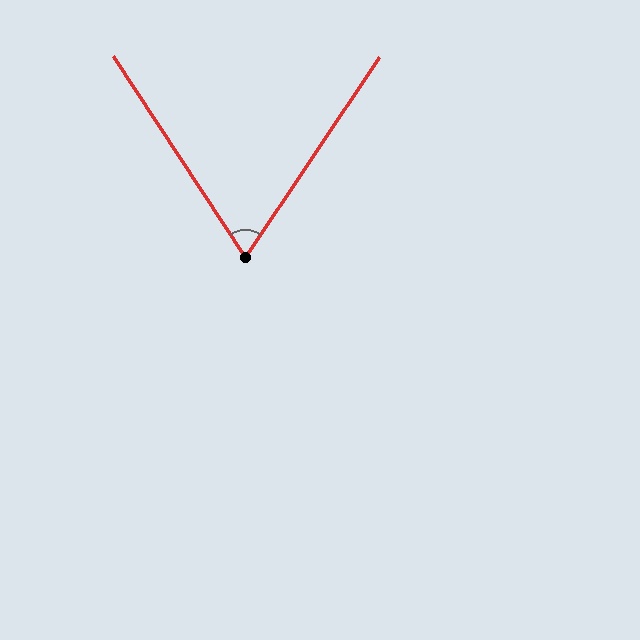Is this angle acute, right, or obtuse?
It is acute.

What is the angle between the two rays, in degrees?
Approximately 67 degrees.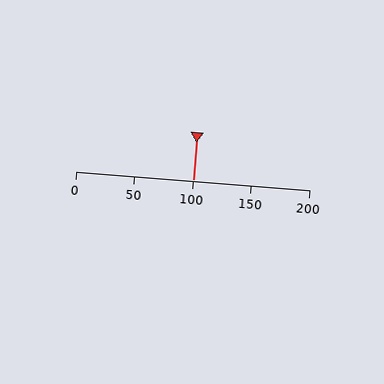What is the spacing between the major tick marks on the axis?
The major ticks are spaced 50 apart.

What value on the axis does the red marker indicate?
The marker indicates approximately 100.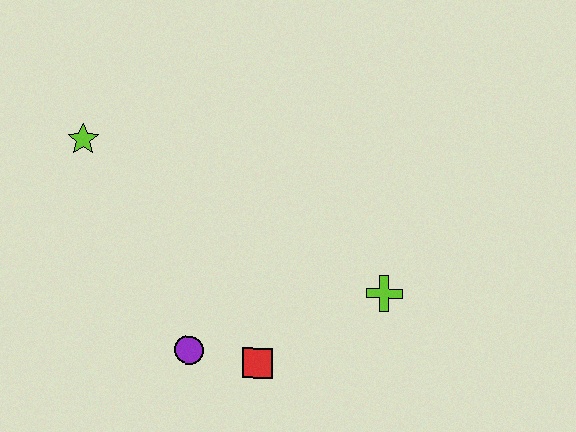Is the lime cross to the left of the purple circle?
No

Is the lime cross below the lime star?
Yes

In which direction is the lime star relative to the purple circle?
The lime star is above the purple circle.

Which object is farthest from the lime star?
The lime cross is farthest from the lime star.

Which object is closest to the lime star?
The purple circle is closest to the lime star.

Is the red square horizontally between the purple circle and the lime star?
No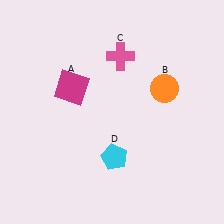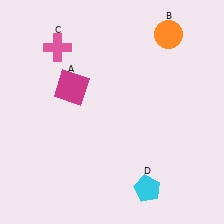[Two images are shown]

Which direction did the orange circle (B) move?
The orange circle (B) moved up.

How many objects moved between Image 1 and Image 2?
3 objects moved between the two images.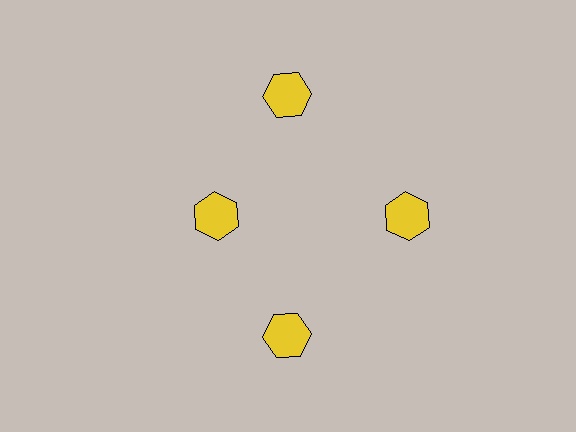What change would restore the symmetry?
The symmetry would be restored by moving it outward, back onto the ring so that all 4 hexagons sit at equal angles and equal distance from the center.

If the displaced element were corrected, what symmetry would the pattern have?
It would have 4-fold rotational symmetry — the pattern would map onto itself every 90 degrees.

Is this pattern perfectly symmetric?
No. The 4 yellow hexagons are arranged in a ring, but one element near the 9 o'clock position is pulled inward toward the center, breaking the 4-fold rotational symmetry.